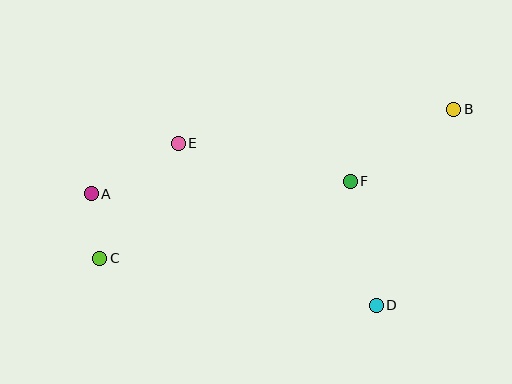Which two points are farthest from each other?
Points B and C are farthest from each other.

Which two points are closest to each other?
Points A and C are closest to each other.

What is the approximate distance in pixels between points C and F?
The distance between C and F is approximately 262 pixels.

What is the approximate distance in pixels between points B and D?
The distance between B and D is approximately 211 pixels.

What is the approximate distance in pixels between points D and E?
The distance between D and E is approximately 256 pixels.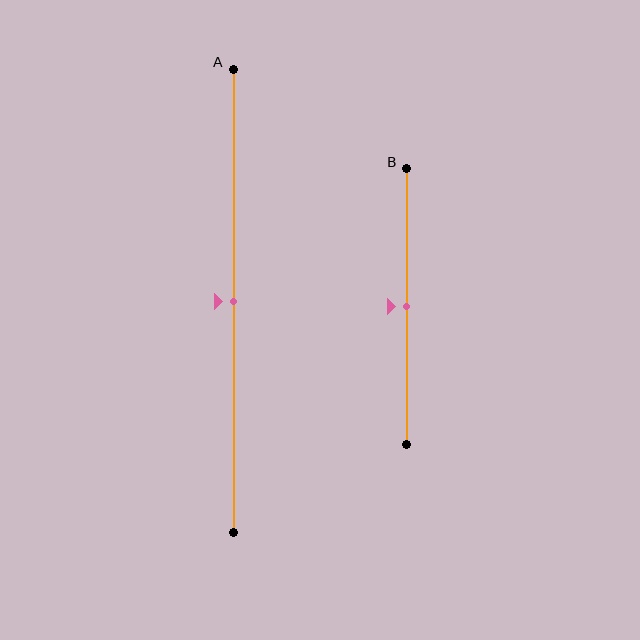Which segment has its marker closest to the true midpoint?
Segment A has its marker closest to the true midpoint.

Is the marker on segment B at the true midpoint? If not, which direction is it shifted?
Yes, the marker on segment B is at the true midpoint.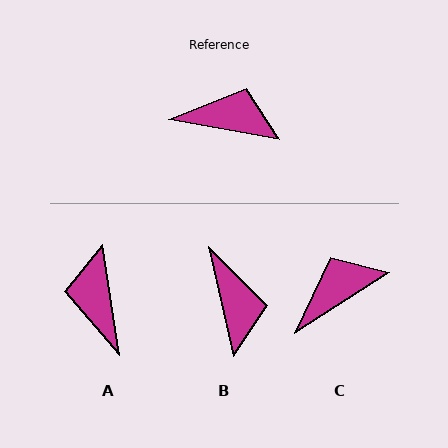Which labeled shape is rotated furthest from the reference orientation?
A, about 109 degrees away.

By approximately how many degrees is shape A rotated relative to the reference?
Approximately 109 degrees counter-clockwise.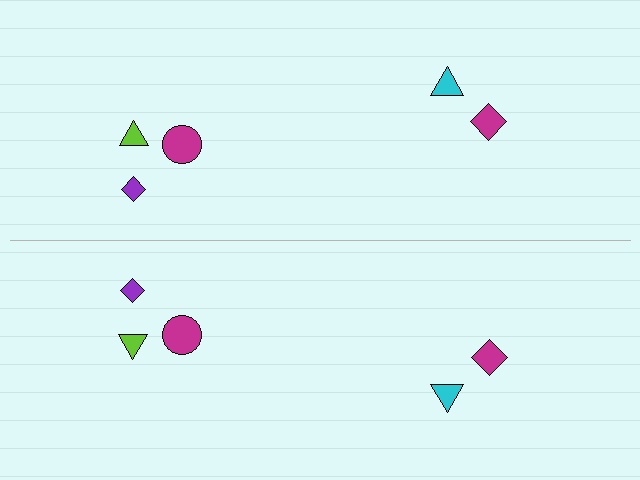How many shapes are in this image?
There are 10 shapes in this image.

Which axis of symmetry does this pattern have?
The pattern has a horizontal axis of symmetry running through the center of the image.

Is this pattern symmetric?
Yes, this pattern has bilateral (reflection) symmetry.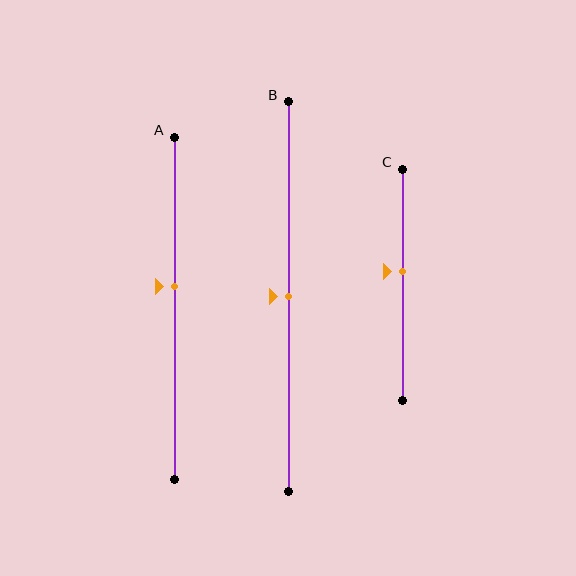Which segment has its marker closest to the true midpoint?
Segment B has its marker closest to the true midpoint.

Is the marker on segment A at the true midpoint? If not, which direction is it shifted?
No, the marker on segment A is shifted upward by about 6% of the segment length.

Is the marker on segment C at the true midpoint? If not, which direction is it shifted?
No, the marker on segment C is shifted upward by about 6% of the segment length.